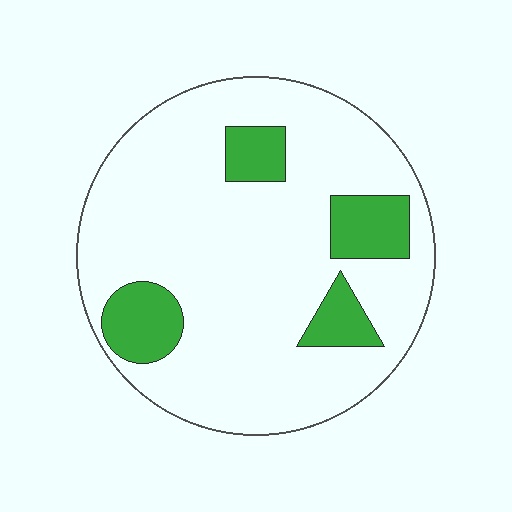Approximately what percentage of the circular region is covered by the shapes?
Approximately 15%.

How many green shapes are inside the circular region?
4.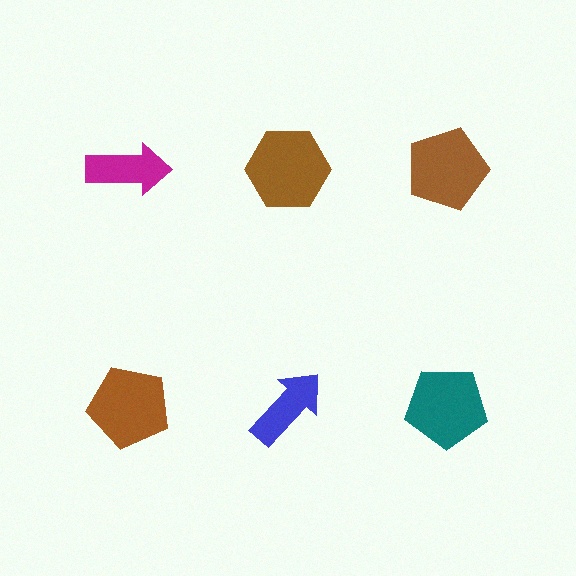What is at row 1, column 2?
A brown hexagon.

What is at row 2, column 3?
A teal pentagon.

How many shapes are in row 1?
3 shapes.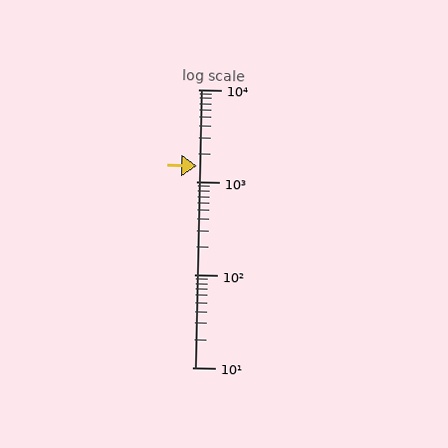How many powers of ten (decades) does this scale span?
The scale spans 3 decades, from 10 to 10000.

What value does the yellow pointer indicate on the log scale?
The pointer indicates approximately 1500.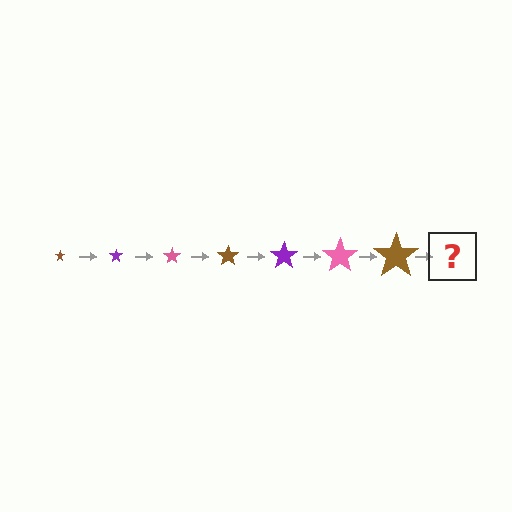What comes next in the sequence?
The next element should be a purple star, larger than the previous one.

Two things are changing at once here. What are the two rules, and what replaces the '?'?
The two rules are that the star grows larger each step and the color cycles through brown, purple, and pink. The '?' should be a purple star, larger than the previous one.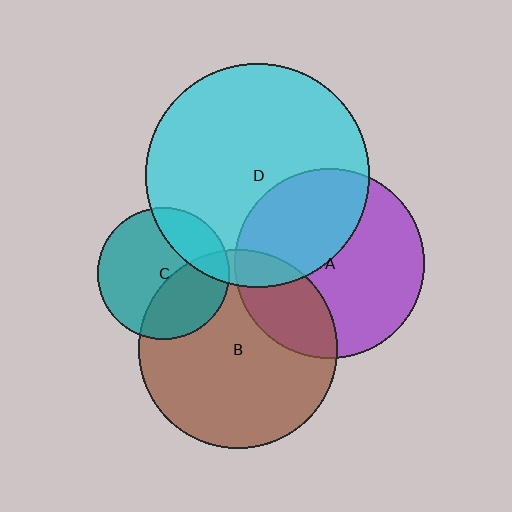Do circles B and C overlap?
Yes.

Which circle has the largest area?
Circle D (cyan).